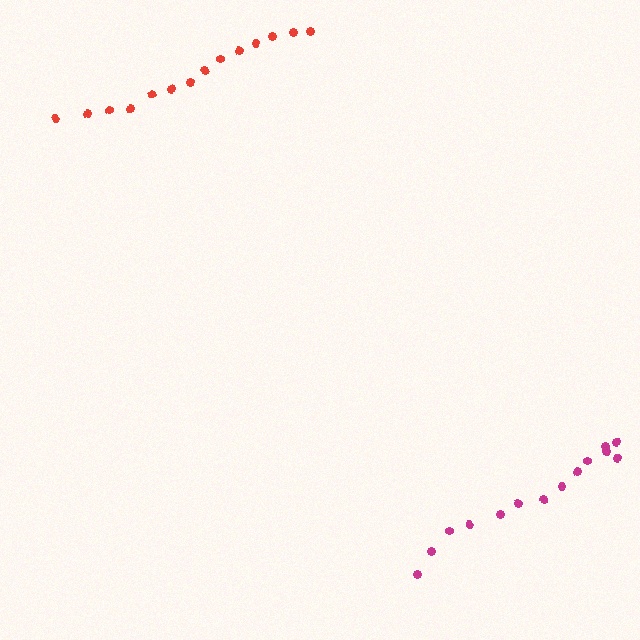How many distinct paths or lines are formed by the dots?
There are 2 distinct paths.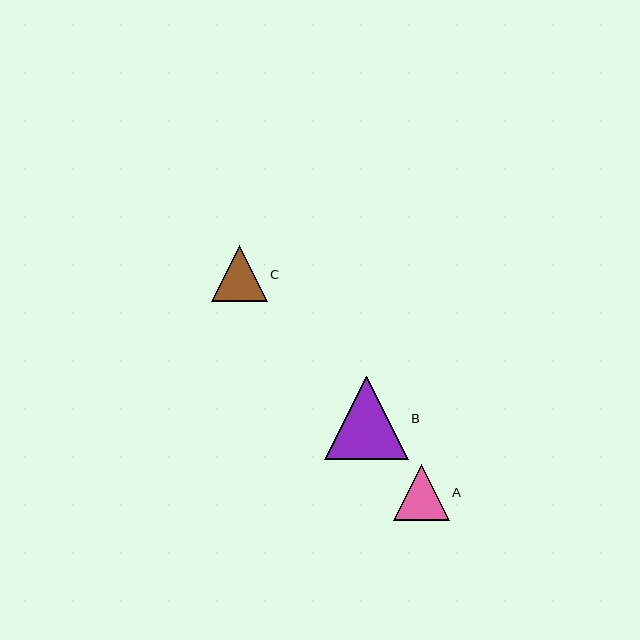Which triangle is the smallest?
Triangle A is the smallest with a size of approximately 55 pixels.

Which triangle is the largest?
Triangle B is the largest with a size of approximately 83 pixels.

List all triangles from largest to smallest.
From largest to smallest: B, C, A.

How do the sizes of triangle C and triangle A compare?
Triangle C and triangle A are approximately the same size.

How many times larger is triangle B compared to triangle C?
Triangle B is approximately 1.5 times the size of triangle C.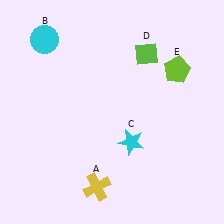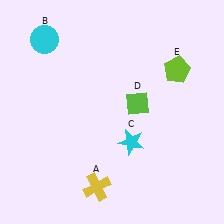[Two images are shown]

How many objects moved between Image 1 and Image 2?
1 object moved between the two images.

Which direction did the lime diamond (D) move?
The lime diamond (D) moved down.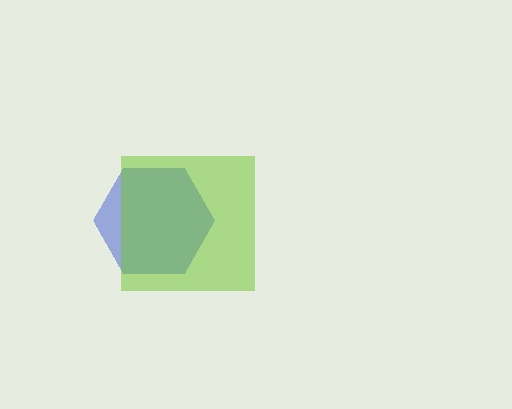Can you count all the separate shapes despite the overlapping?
Yes, there are 2 separate shapes.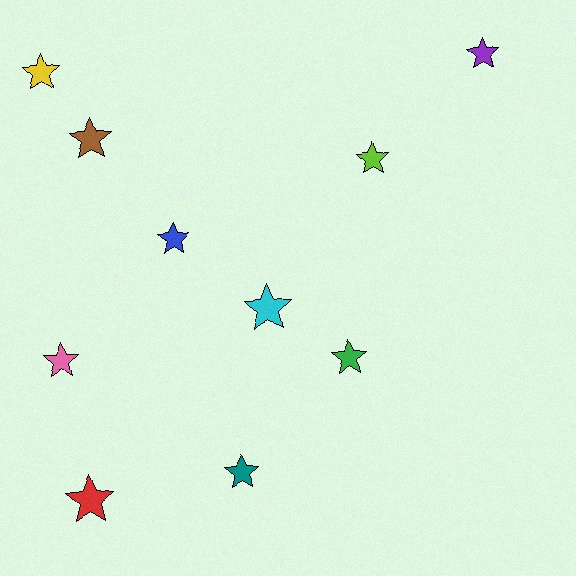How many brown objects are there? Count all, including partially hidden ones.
There is 1 brown object.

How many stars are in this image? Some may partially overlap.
There are 10 stars.